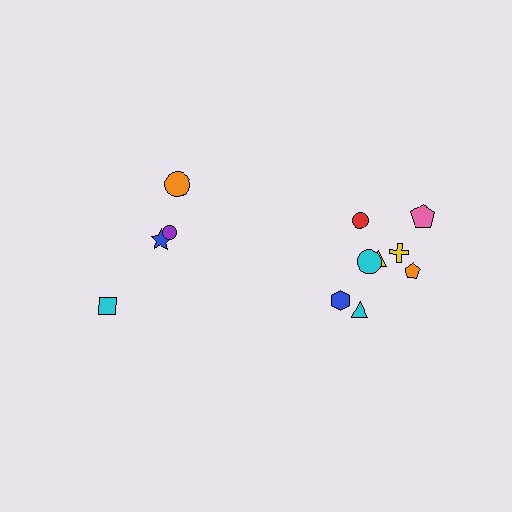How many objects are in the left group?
There are 4 objects.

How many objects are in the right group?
There are 8 objects.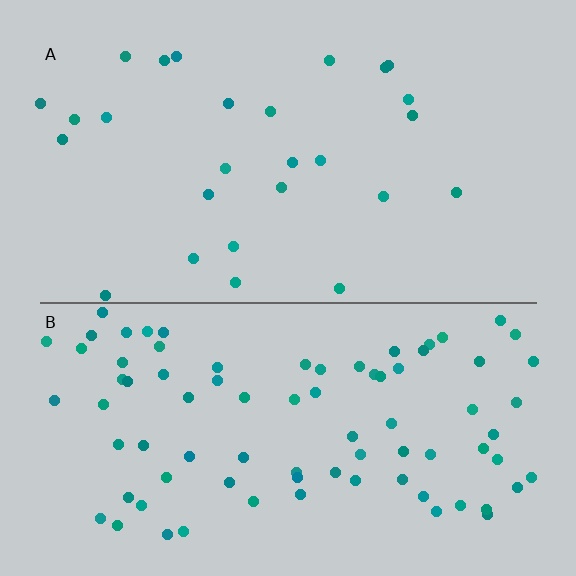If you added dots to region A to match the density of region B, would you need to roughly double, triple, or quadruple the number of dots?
Approximately triple.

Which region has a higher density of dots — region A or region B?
B (the bottom).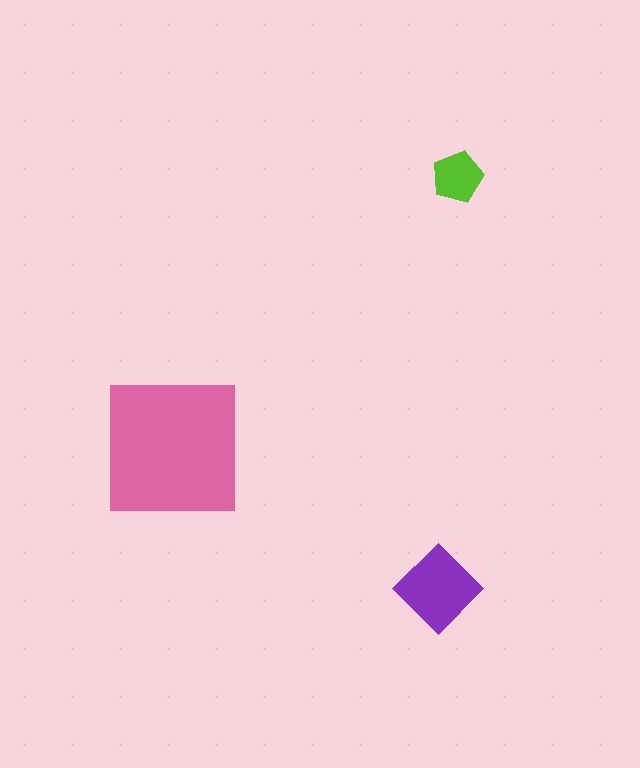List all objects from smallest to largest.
The lime pentagon, the purple diamond, the pink square.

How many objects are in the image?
There are 3 objects in the image.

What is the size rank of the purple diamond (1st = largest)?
2nd.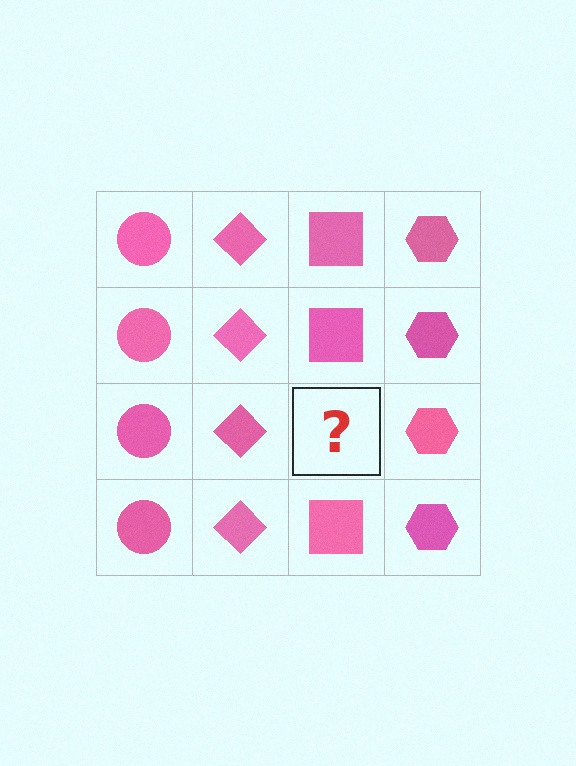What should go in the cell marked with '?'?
The missing cell should contain a pink square.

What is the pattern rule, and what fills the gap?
The rule is that each column has a consistent shape. The gap should be filled with a pink square.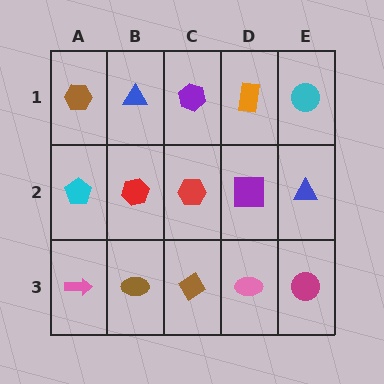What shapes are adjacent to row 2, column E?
A cyan circle (row 1, column E), a magenta circle (row 3, column E), a purple square (row 2, column D).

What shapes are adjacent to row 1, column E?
A blue triangle (row 2, column E), an orange rectangle (row 1, column D).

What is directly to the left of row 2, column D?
A red hexagon.